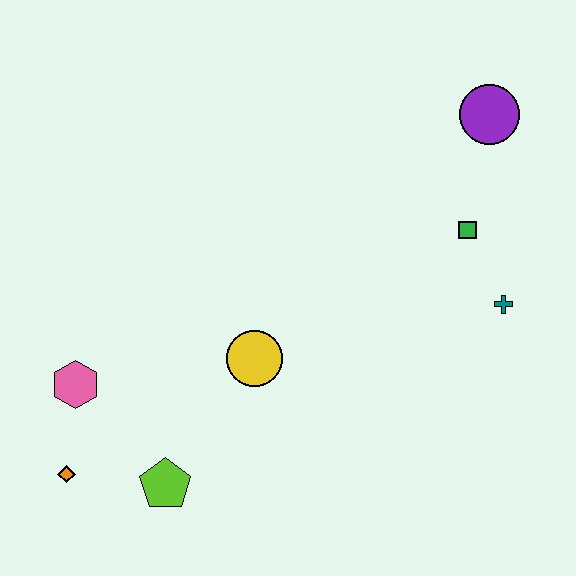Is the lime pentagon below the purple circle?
Yes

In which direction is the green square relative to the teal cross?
The green square is above the teal cross.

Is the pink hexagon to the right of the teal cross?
No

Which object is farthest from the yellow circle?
The purple circle is farthest from the yellow circle.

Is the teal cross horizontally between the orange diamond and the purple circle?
No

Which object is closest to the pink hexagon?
The orange diamond is closest to the pink hexagon.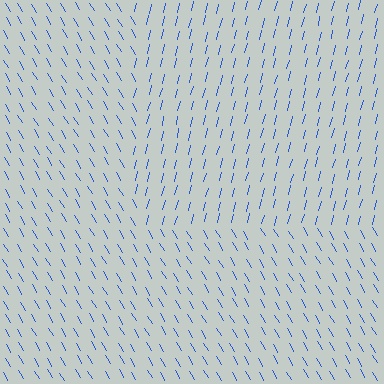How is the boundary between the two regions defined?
The boundary is defined purely by a change in line orientation (approximately 45 degrees difference). All lines are the same color and thickness.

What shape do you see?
I see a rectangle.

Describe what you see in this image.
The image is filled with small blue line segments. A rectangle region in the image has lines oriented differently from the surrounding lines, creating a visible texture boundary.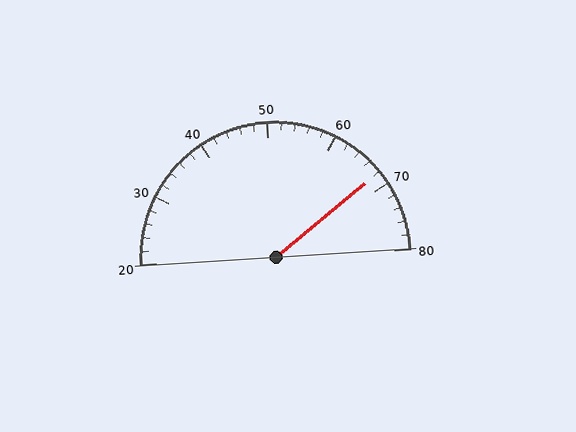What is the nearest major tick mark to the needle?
The nearest major tick mark is 70.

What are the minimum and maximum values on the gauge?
The gauge ranges from 20 to 80.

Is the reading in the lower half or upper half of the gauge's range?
The reading is in the upper half of the range (20 to 80).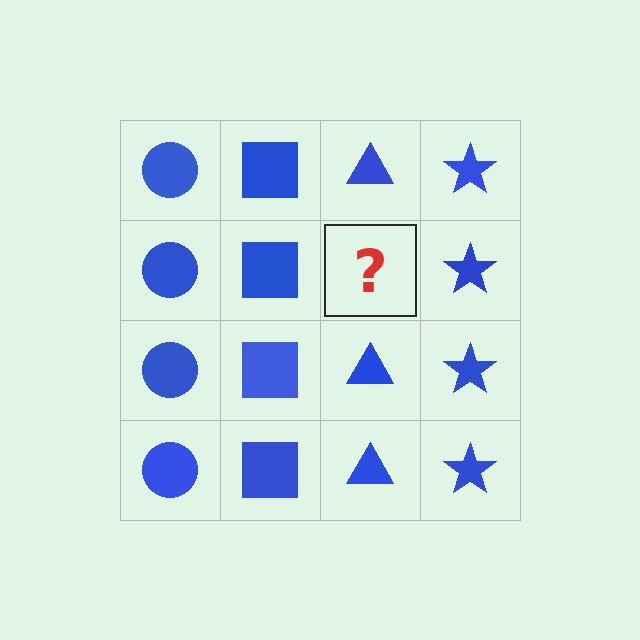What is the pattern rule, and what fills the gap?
The rule is that each column has a consistent shape. The gap should be filled with a blue triangle.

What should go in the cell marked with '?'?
The missing cell should contain a blue triangle.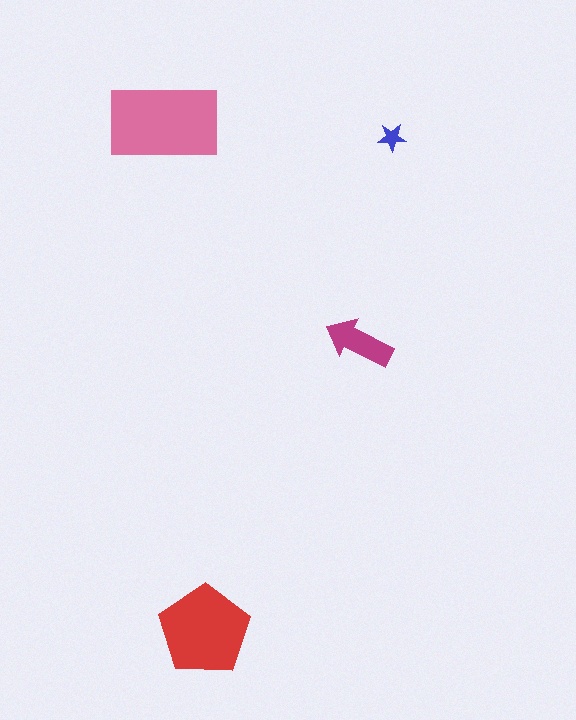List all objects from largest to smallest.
The pink rectangle, the red pentagon, the magenta arrow, the blue star.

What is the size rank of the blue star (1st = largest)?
4th.